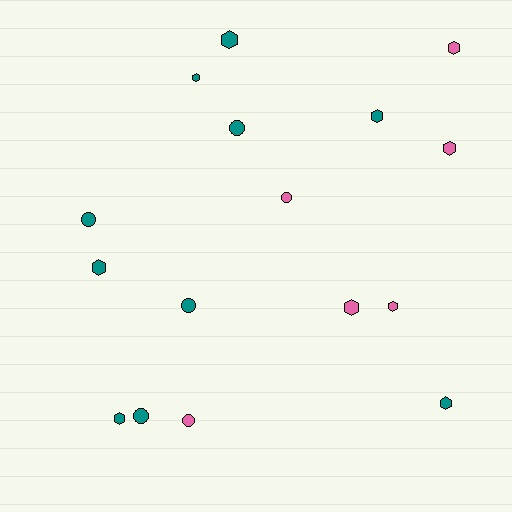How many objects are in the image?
There are 16 objects.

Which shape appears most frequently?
Hexagon, with 10 objects.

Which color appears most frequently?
Teal, with 10 objects.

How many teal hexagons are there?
There are 6 teal hexagons.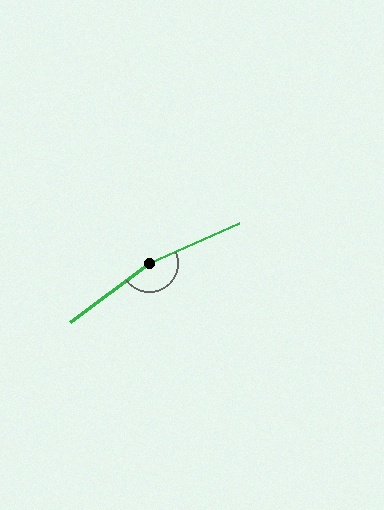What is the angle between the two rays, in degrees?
Approximately 167 degrees.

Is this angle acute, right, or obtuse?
It is obtuse.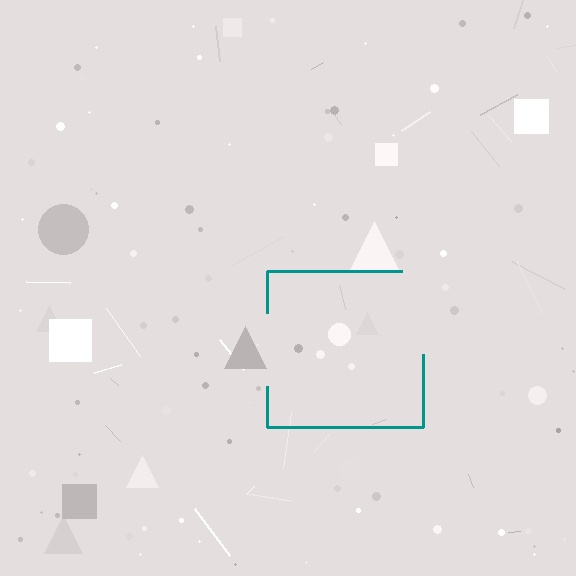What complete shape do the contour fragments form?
The contour fragments form a square.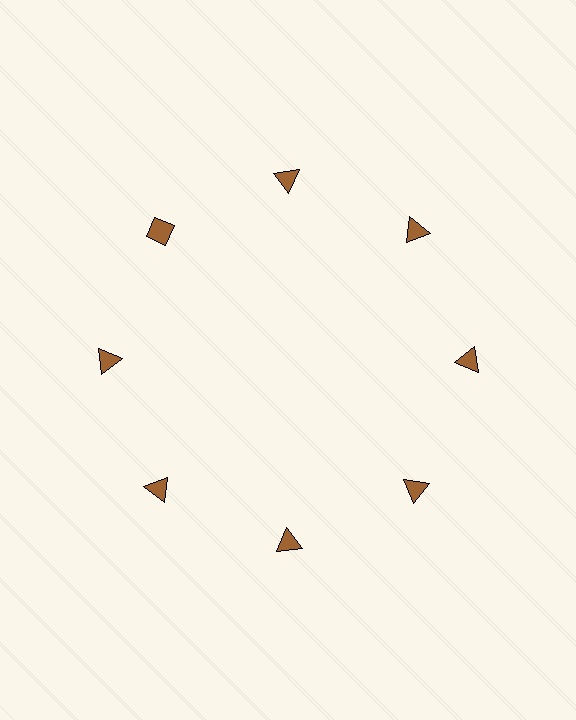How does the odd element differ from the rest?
It has a different shape: diamond instead of triangle.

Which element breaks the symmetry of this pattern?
The brown diamond at roughly the 10 o'clock position breaks the symmetry. All other shapes are brown triangles.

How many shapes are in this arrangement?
There are 8 shapes arranged in a ring pattern.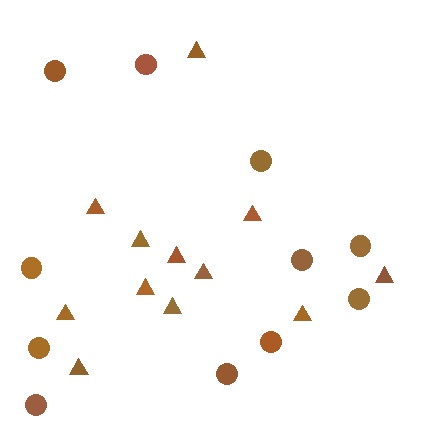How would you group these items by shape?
There are 2 groups: one group of circles (11) and one group of triangles (12).